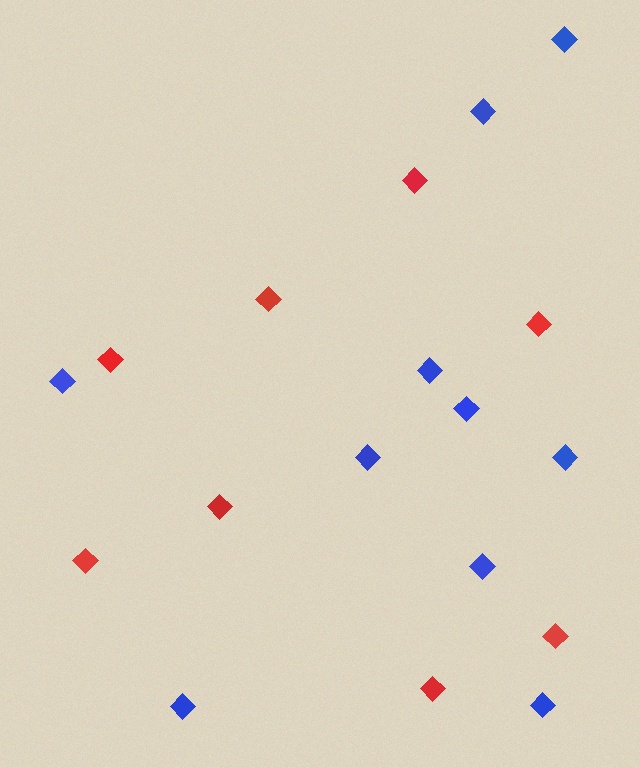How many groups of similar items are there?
There are 2 groups: one group of red diamonds (8) and one group of blue diamonds (10).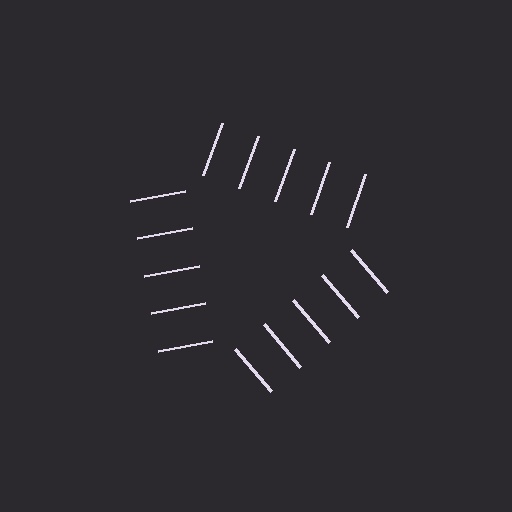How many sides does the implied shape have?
3 sides — the line-ends trace a triangle.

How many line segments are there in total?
15 — 5 along each of the 3 edges.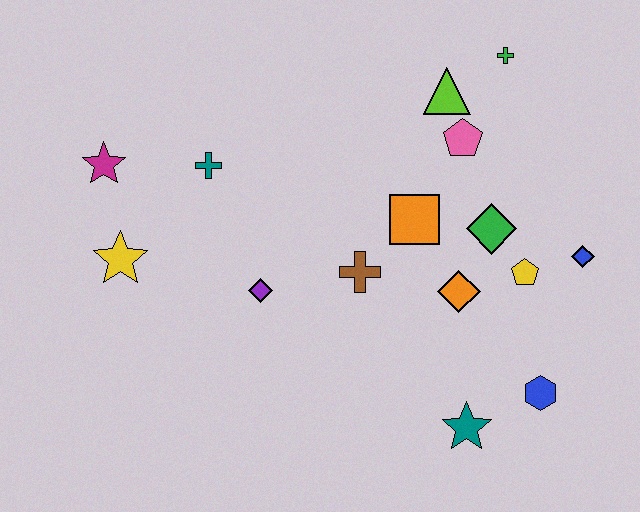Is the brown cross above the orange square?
No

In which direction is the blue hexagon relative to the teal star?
The blue hexagon is to the right of the teal star.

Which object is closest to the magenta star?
The yellow star is closest to the magenta star.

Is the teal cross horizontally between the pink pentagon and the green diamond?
No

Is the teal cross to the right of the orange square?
No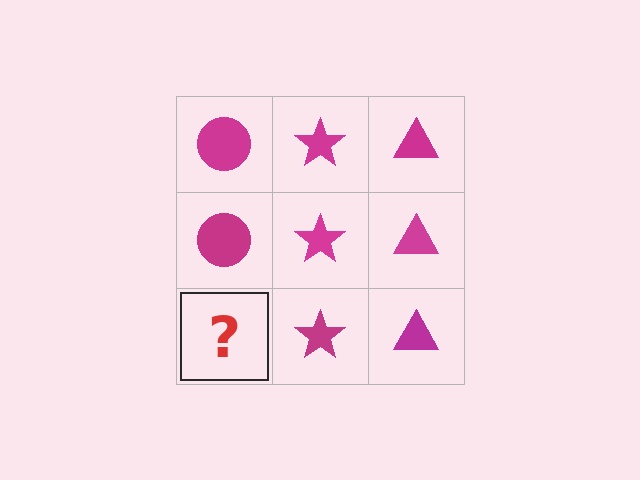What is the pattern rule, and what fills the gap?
The rule is that each column has a consistent shape. The gap should be filled with a magenta circle.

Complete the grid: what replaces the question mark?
The question mark should be replaced with a magenta circle.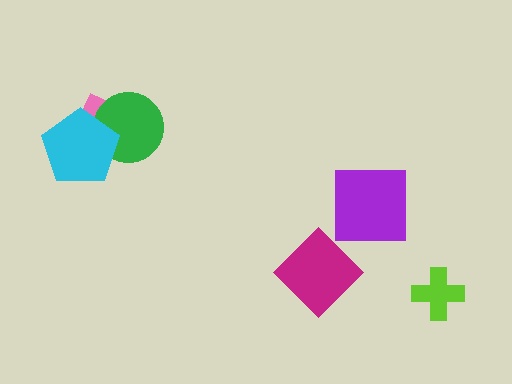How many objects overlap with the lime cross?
0 objects overlap with the lime cross.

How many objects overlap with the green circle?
2 objects overlap with the green circle.